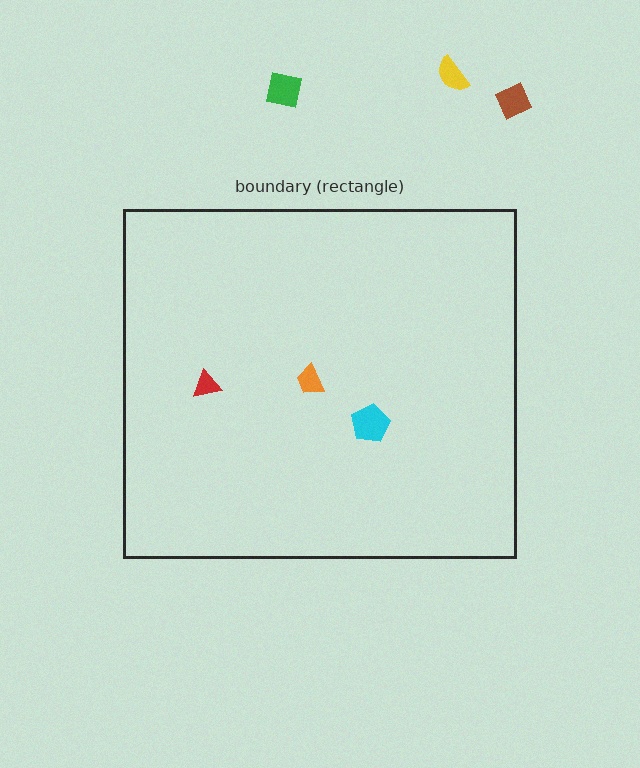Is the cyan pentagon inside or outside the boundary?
Inside.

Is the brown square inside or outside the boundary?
Outside.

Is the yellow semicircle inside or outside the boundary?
Outside.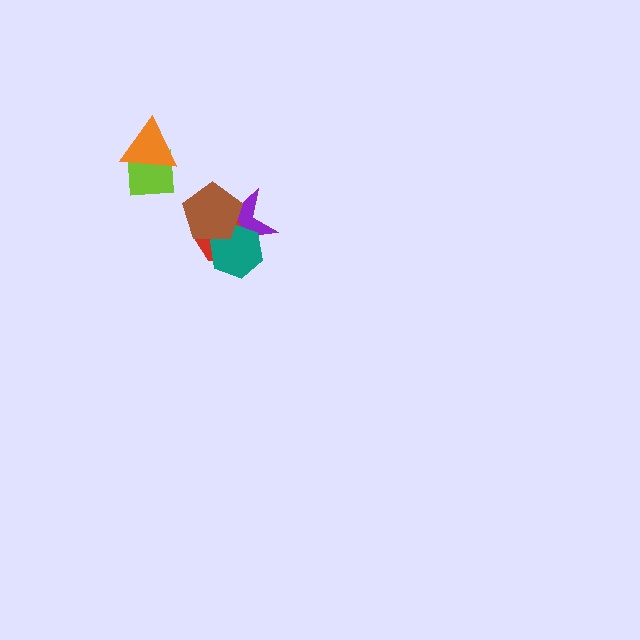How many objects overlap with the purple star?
3 objects overlap with the purple star.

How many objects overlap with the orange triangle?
1 object overlaps with the orange triangle.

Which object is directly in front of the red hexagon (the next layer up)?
The teal hexagon is directly in front of the red hexagon.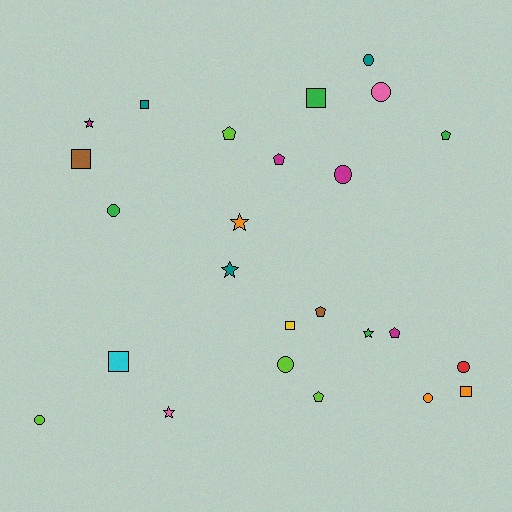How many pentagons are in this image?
There are 6 pentagons.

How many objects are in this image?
There are 25 objects.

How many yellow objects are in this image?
There is 1 yellow object.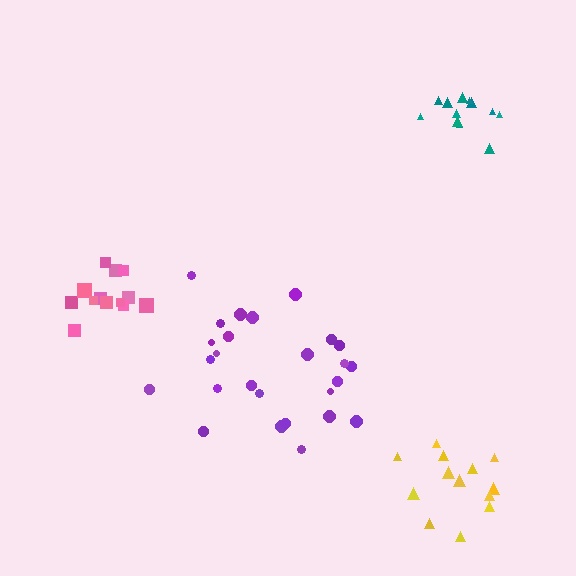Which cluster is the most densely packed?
Pink.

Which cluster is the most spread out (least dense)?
Purple.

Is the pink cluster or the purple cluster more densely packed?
Pink.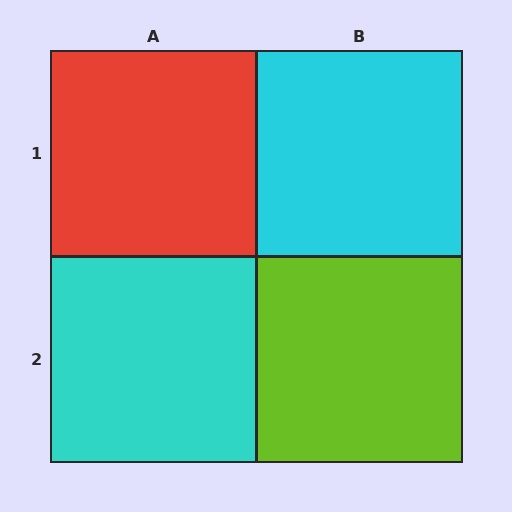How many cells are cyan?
2 cells are cyan.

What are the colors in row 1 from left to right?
Red, cyan.